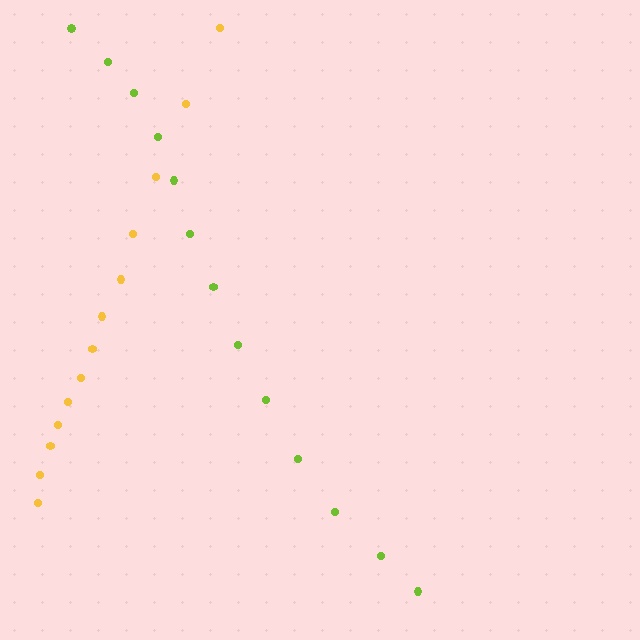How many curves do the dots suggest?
There are 2 distinct paths.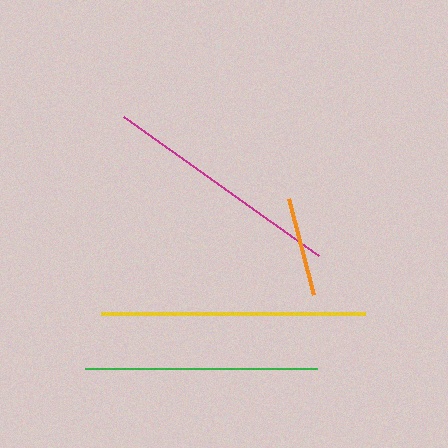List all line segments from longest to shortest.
From longest to shortest: yellow, magenta, green, orange.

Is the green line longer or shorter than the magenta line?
The magenta line is longer than the green line.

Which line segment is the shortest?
The orange line is the shortest at approximately 99 pixels.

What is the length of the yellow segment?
The yellow segment is approximately 264 pixels long.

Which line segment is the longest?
The yellow line is the longest at approximately 264 pixels.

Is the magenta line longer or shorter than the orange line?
The magenta line is longer than the orange line.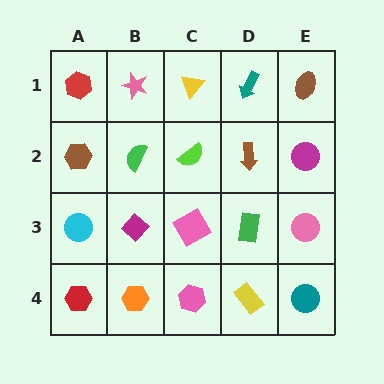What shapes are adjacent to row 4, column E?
A pink circle (row 3, column E), a yellow rectangle (row 4, column D).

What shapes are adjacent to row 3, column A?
A brown hexagon (row 2, column A), a red hexagon (row 4, column A), a magenta diamond (row 3, column B).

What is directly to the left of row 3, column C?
A magenta diamond.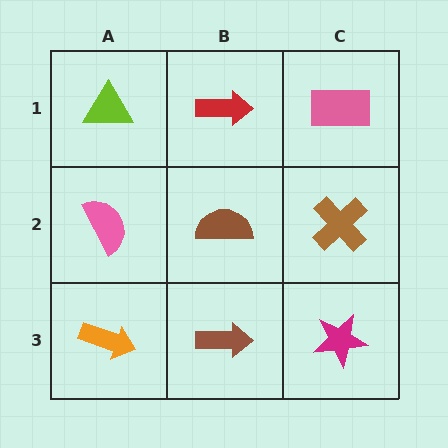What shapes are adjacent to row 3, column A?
A pink semicircle (row 2, column A), a brown arrow (row 3, column B).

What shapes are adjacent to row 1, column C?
A brown cross (row 2, column C), a red arrow (row 1, column B).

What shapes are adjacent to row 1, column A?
A pink semicircle (row 2, column A), a red arrow (row 1, column B).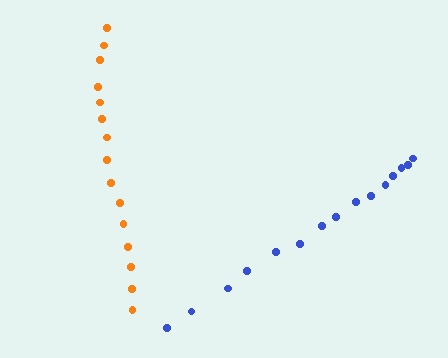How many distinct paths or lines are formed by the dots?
There are 2 distinct paths.